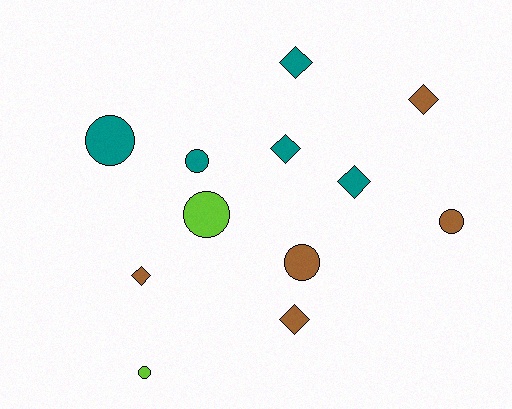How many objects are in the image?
There are 12 objects.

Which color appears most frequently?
Teal, with 5 objects.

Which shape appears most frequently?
Diamond, with 6 objects.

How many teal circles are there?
There are 2 teal circles.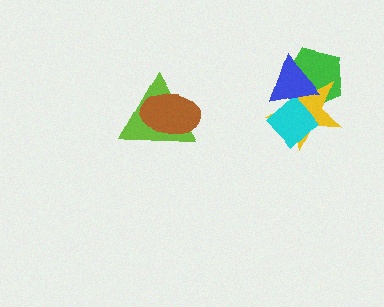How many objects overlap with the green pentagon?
3 objects overlap with the green pentagon.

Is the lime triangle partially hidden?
Yes, it is partially covered by another shape.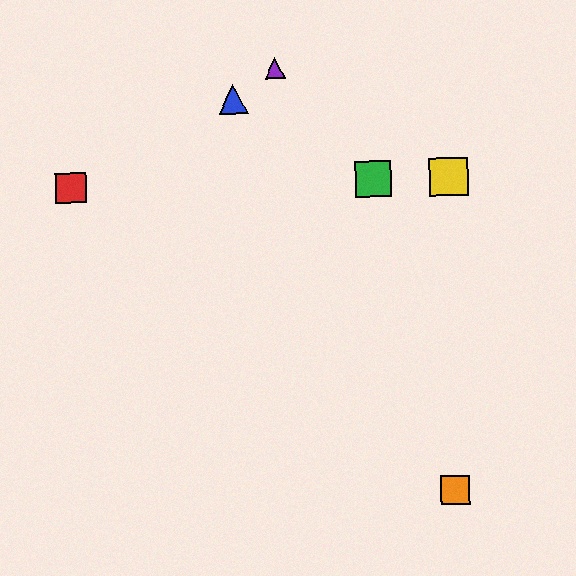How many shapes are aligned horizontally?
3 shapes (the red square, the green square, the yellow square) are aligned horizontally.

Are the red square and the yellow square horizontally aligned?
Yes, both are at y≈188.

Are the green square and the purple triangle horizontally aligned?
No, the green square is at y≈179 and the purple triangle is at y≈68.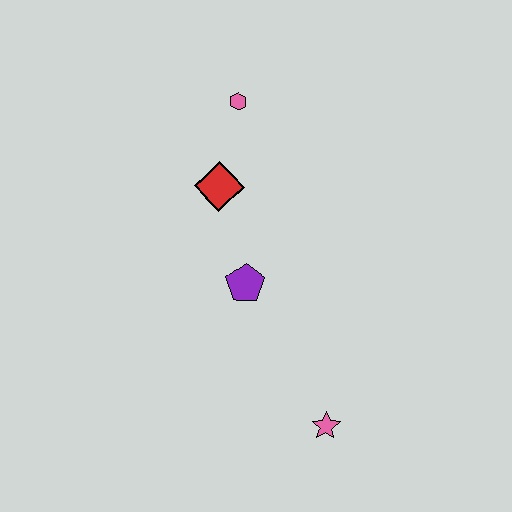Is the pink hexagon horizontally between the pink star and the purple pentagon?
No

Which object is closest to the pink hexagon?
The red diamond is closest to the pink hexagon.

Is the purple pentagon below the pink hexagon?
Yes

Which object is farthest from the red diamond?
The pink star is farthest from the red diamond.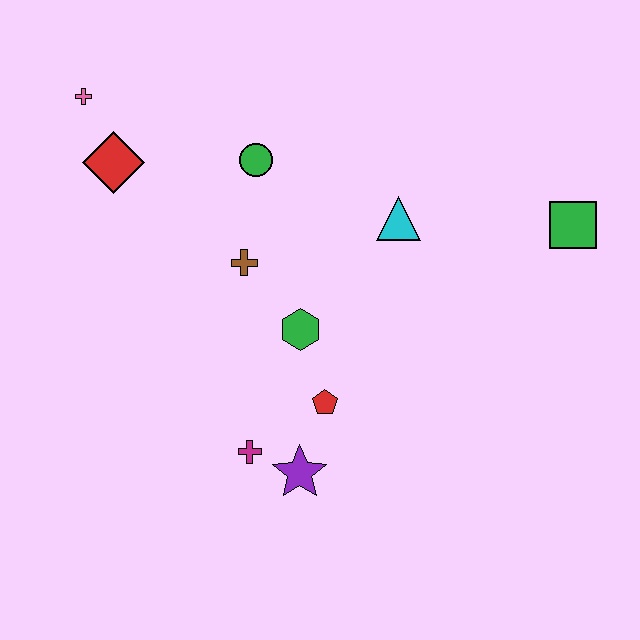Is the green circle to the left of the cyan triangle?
Yes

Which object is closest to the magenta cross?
The purple star is closest to the magenta cross.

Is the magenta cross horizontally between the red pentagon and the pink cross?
Yes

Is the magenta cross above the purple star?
Yes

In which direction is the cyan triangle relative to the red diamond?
The cyan triangle is to the right of the red diamond.